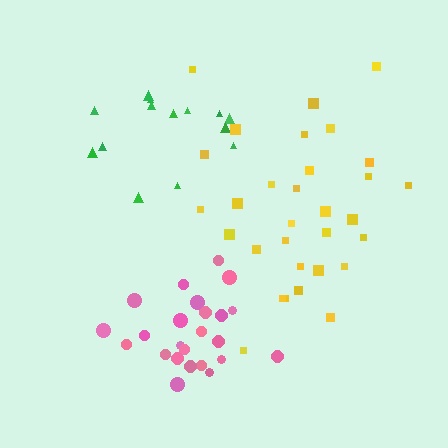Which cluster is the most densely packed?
Pink.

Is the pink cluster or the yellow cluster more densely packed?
Pink.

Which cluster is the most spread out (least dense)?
Green.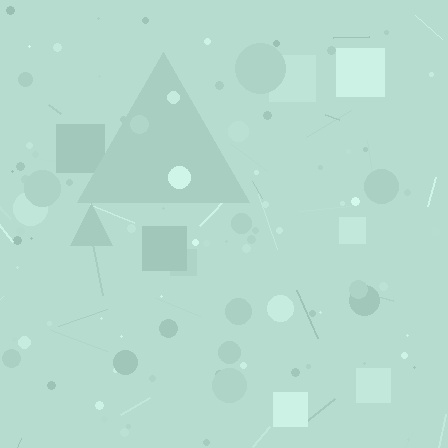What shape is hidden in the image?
A triangle is hidden in the image.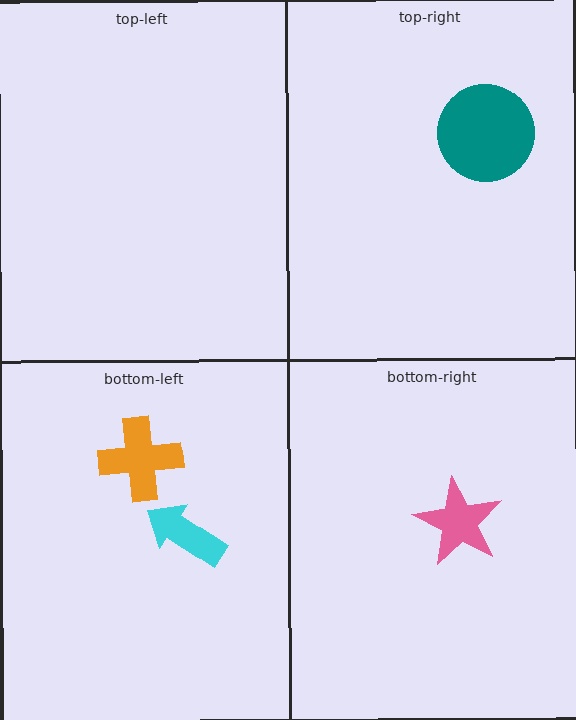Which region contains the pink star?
The bottom-right region.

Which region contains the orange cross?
The bottom-left region.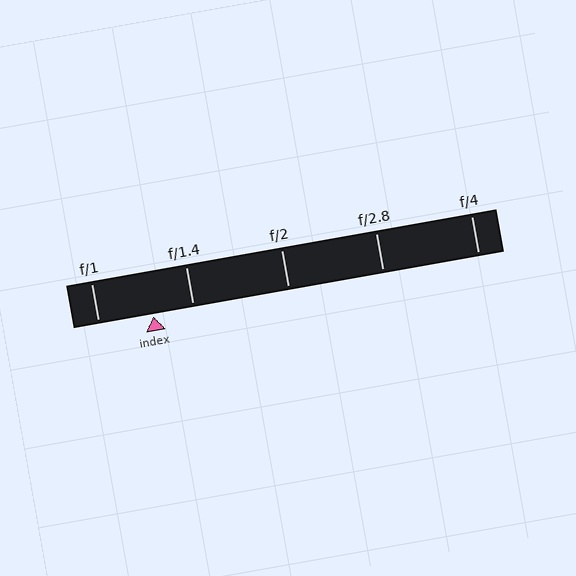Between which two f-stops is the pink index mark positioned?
The index mark is between f/1 and f/1.4.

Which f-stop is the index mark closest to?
The index mark is closest to f/1.4.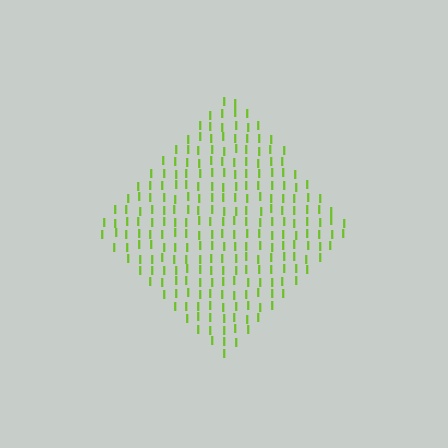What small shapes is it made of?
It is made of small letter I's.